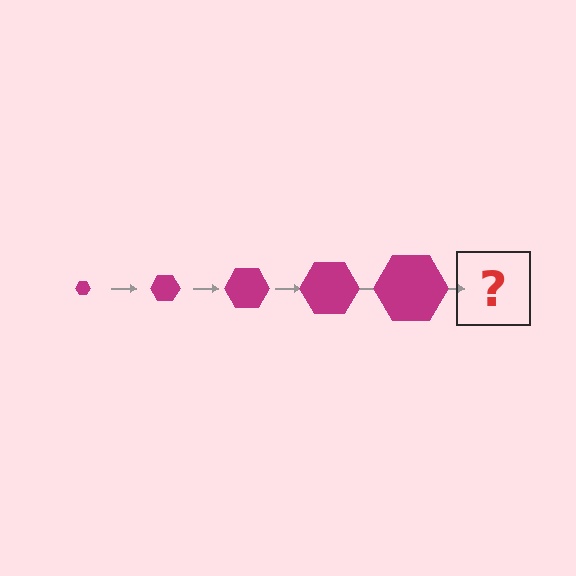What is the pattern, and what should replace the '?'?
The pattern is that the hexagon gets progressively larger each step. The '?' should be a magenta hexagon, larger than the previous one.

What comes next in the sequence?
The next element should be a magenta hexagon, larger than the previous one.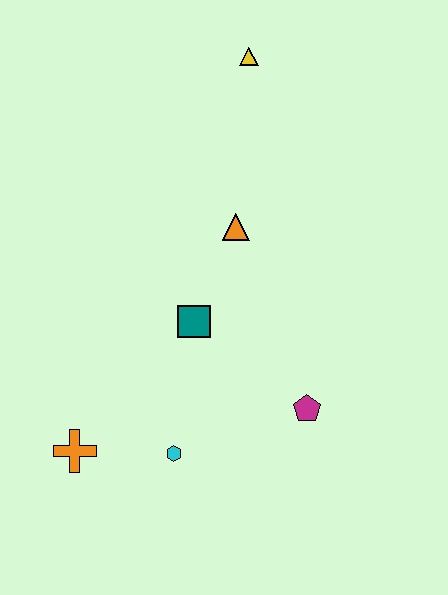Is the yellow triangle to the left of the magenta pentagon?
Yes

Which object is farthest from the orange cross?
The yellow triangle is farthest from the orange cross.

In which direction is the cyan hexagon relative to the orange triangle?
The cyan hexagon is below the orange triangle.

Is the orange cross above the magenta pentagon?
No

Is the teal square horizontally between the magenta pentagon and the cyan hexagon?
Yes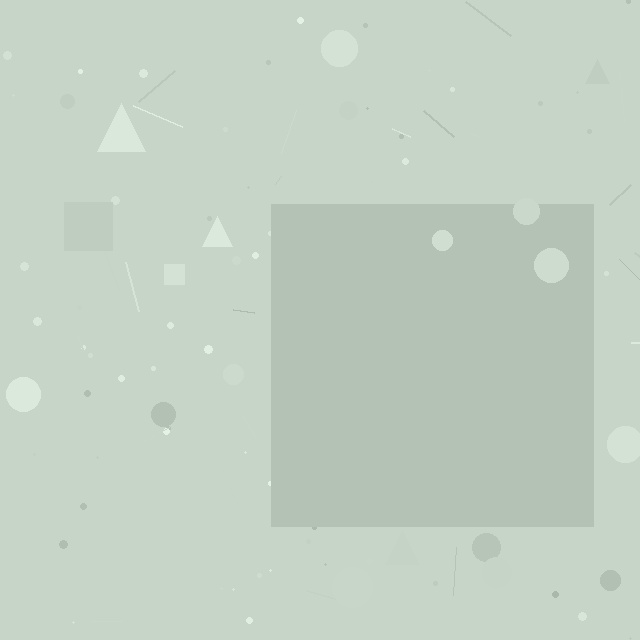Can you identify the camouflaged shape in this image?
The camouflaged shape is a square.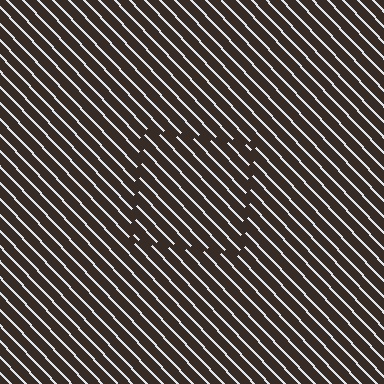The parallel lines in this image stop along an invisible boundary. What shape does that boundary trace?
An illusory square. The interior of the shape contains the same grating, shifted by half a period — the contour is defined by the phase discontinuity where line-ends from the inner and outer gratings abut.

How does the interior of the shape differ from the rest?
The interior of the shape contains the same grating, shifted by half a period — the contour is defined by the phase discontinuity where line-ends from the inner and outer gratings abut.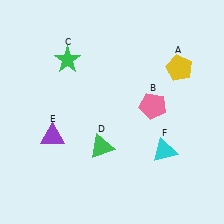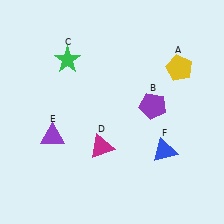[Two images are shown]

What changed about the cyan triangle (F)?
In Image 1, F is cyan. In Image 2, it changed to blue.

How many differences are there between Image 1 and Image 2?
There are 3 differences between the two images.